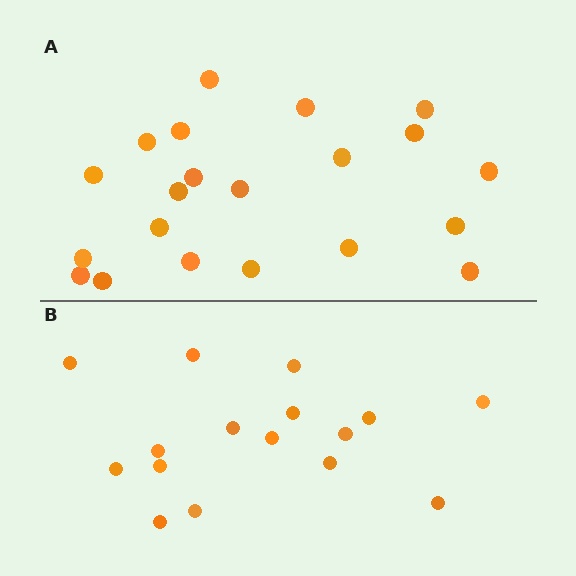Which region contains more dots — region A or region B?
Region A (the top region) has more dots.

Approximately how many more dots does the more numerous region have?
Region A has about 5 more dots than region B.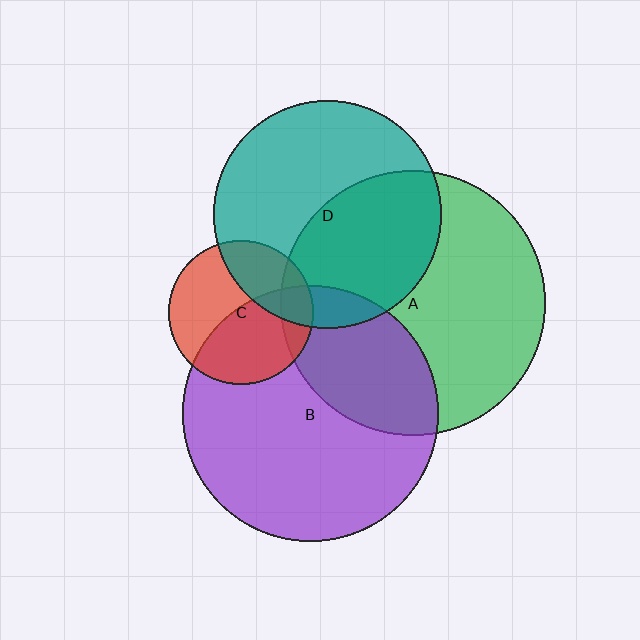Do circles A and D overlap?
Yes.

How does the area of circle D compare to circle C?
Approximately 2.5 times.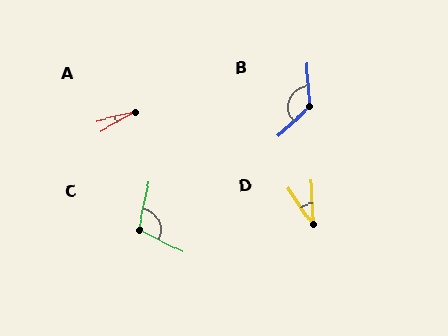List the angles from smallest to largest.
A (16°), D (33°), C (104°), B (129°).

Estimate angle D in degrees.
Approximately 33 degrees.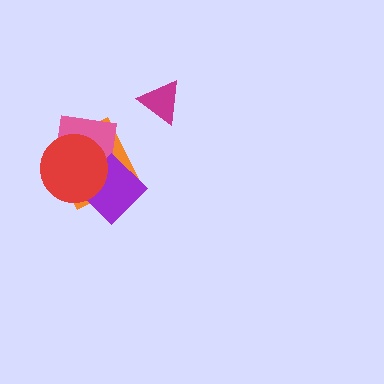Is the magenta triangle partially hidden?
No, no other shape covers it.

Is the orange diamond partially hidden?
Yes, it is partially covered by another shape.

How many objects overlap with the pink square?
3 objects overlap with the pink square.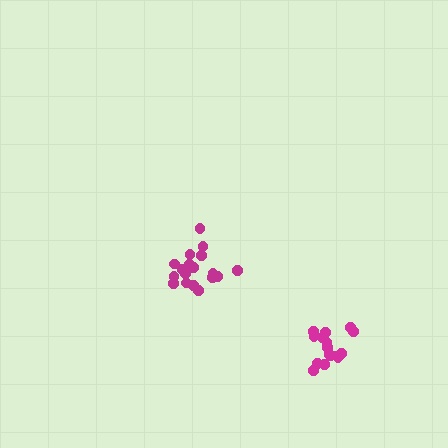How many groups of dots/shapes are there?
There are 2 groups.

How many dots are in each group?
Group 1: 18 dots, Group 2: 17 dots (35 total).